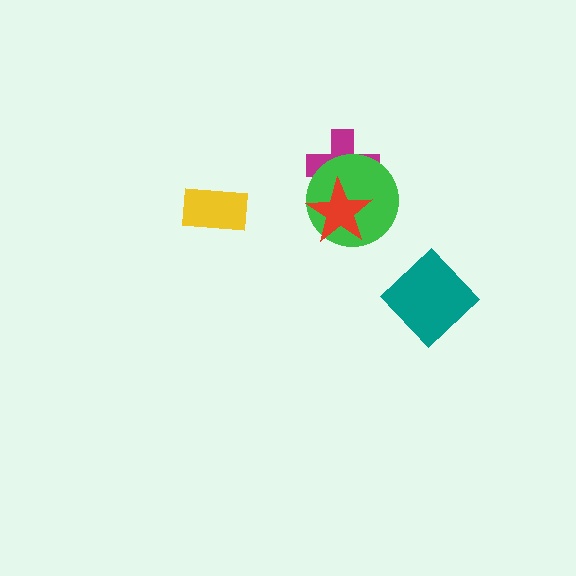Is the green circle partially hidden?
Yes, it is partially covered by another shape.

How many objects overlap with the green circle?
2 objects overlap with the green circle.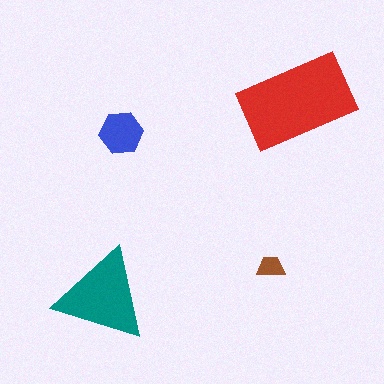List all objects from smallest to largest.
The brown trapezoid, the blue hexagon, the teal triangle, the red rectangle.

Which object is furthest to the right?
The red rectangle is rightmost.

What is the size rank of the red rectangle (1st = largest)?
1st.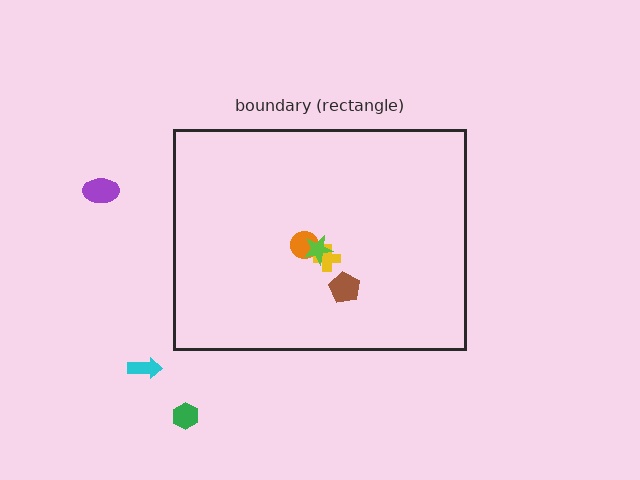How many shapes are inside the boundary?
4 inside, 3 outside.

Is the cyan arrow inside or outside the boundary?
Outside.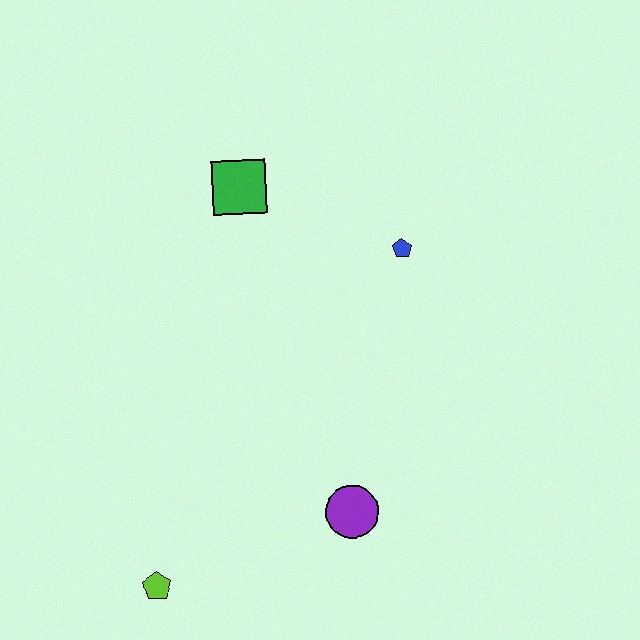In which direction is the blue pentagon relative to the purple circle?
The blue pentagon is above the purple circle.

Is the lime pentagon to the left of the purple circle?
Yes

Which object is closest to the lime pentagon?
The purple circle is closest to the lime pentagon.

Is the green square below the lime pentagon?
No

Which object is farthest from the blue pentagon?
The lime pentagon is farthest from the blue pentagon.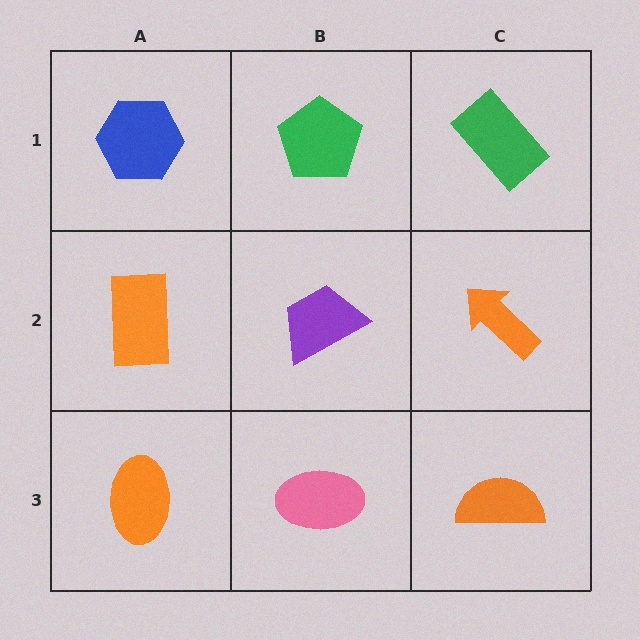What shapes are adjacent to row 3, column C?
An orange arrow (row 2, column C), a pink ellipse (row 3, column B).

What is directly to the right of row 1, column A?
A green pentagon.